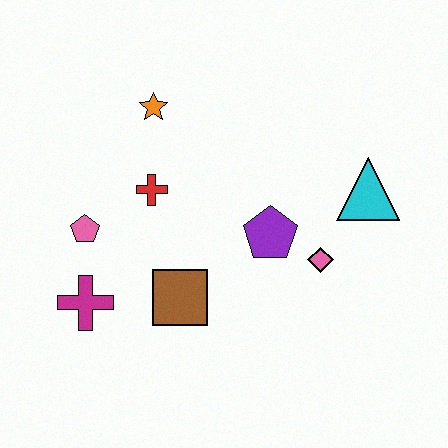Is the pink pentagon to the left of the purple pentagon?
Yes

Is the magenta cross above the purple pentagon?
No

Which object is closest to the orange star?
The red cross is closest to the orange star.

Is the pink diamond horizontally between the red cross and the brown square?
No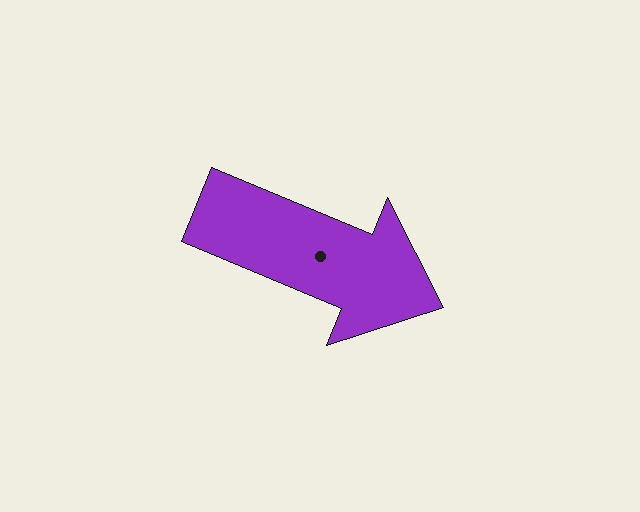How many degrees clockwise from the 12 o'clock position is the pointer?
Approximately 112 degrees.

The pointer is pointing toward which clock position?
Roughly 4 o'clock.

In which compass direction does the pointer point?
East.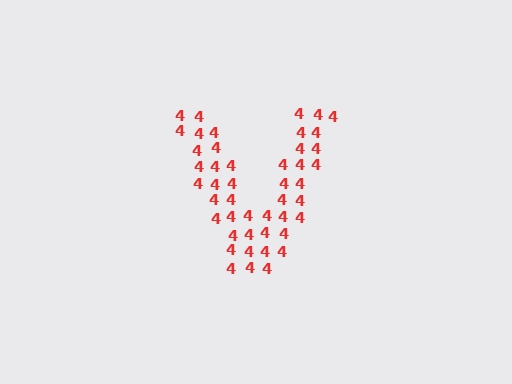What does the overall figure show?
The overall figure shows the letter V.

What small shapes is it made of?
It is made of small digit 4's.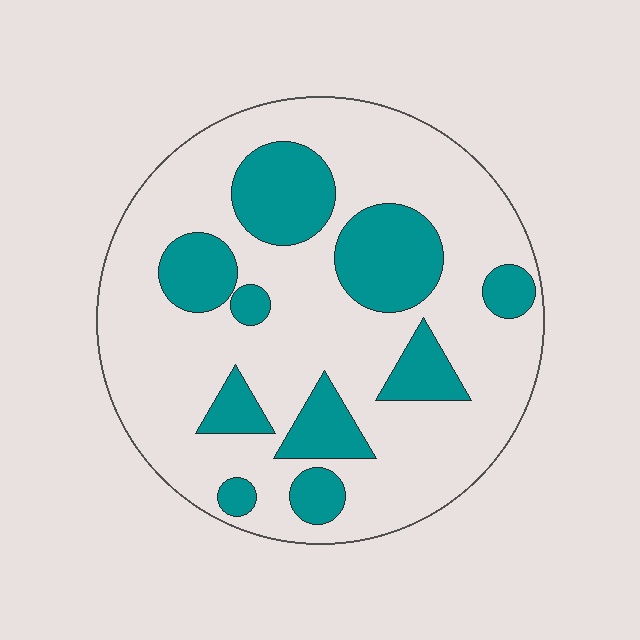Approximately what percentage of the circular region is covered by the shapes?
Approximately 25%.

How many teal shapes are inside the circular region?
10.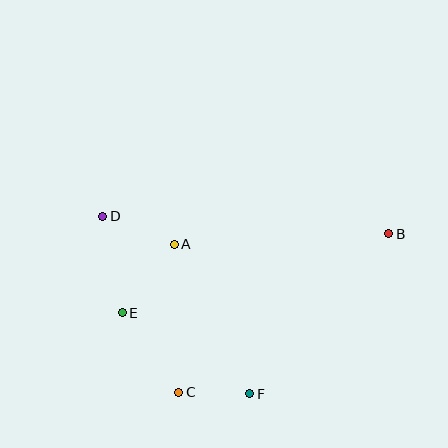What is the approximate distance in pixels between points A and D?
The distance between A and D is approximately 77 pixels.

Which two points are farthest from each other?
Points B and D are farthest from each other.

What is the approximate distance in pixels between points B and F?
The distance between B and F is approximately 212 pixels.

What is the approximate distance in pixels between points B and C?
The distance between B and C is approximately 263 pixels.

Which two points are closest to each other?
Points C and F are closest to each other.